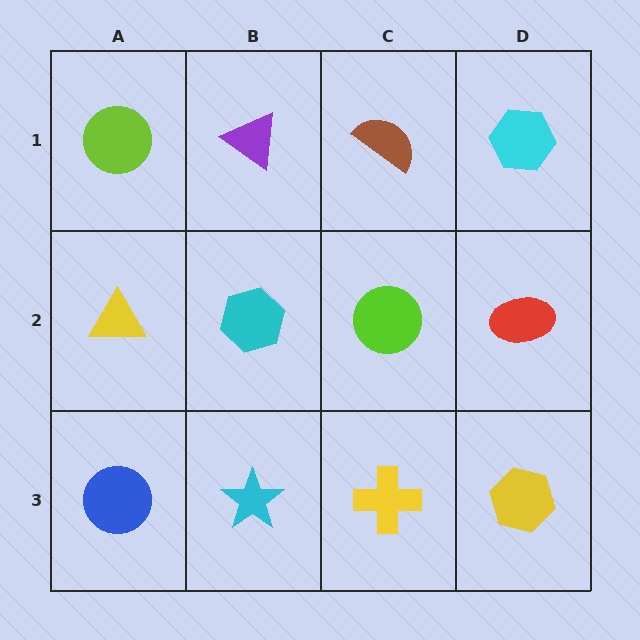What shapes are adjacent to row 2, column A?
A lime circle (row 1, column A), a blue circle (row 3, column A), a cyan hexagon (row 2, column B).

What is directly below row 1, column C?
A lime circle.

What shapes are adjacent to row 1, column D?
A red ellipse (row 2, column D), a brown semicircle (row 1, column C).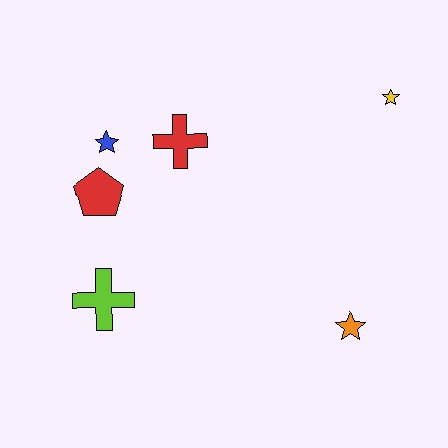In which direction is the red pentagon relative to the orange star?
The red pentagon is to the left of the orange star.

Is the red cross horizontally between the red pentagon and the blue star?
No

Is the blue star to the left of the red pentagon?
No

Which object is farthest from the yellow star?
The lime cross is farthest from the yellow star.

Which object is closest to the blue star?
The red pentagon is closest to the blue star.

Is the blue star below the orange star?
No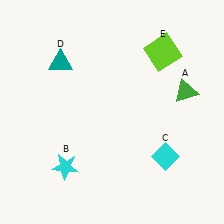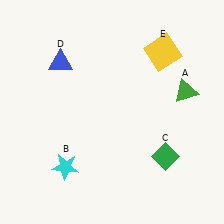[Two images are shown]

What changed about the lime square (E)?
In Image 1, E is lime. In Image 2, it changed to yellow.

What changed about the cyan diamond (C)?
In Image 1, C is cyan. In Image 2, it changed to green.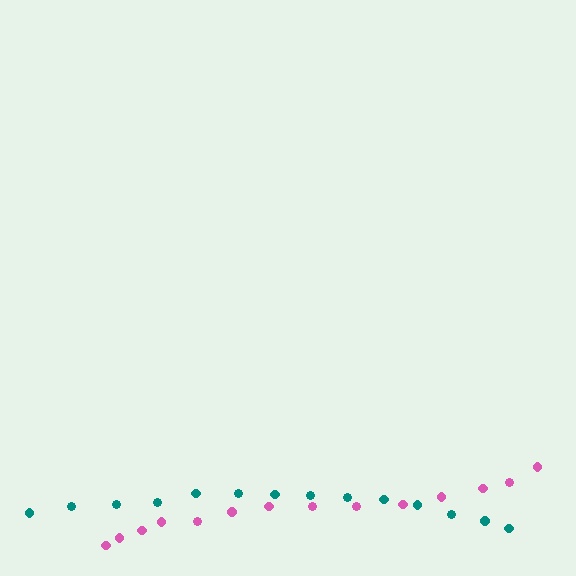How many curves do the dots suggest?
There are 2 distinct paths.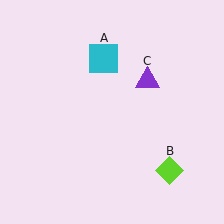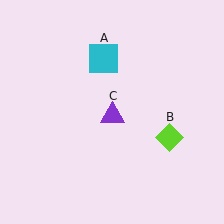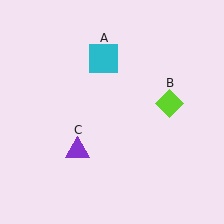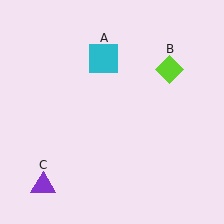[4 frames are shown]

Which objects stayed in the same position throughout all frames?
Cyan square (object A) remained stationary.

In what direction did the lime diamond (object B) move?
The lime diamond (object B) moved up.